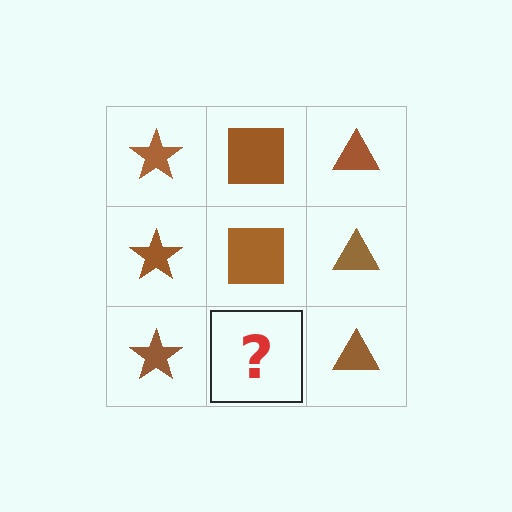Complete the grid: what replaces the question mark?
The question mark should be replaced with a brown square.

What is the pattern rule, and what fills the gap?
The rule is that each column has a consistent shape. The gap should be filled with a brown square.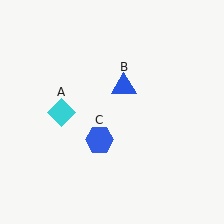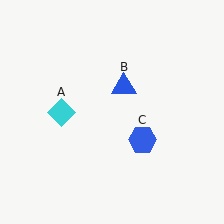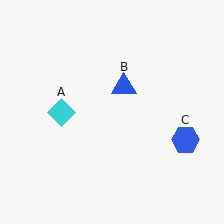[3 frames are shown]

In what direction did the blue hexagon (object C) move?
The blue hexagon (object C) moved right.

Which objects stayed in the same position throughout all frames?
Cyan diamond (object A) and blue triangle (object B) remained stationary.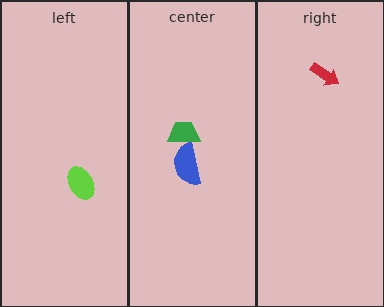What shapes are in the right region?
The red arrow.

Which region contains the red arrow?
The right region.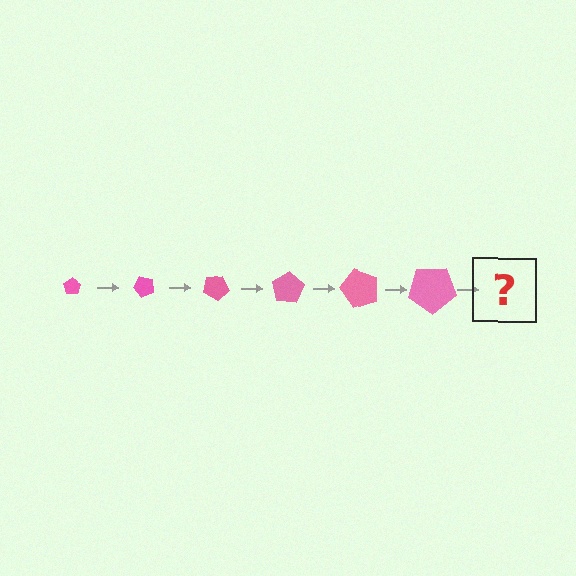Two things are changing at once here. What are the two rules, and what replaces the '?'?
The two rules are that the pentagon grows larger each step and it rotates 50 degrees each step. The '?' should be a pentagon, larger than the previous one and rotated 300 degrees from the start.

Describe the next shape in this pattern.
It should be a pentagon, larger than the previous one and rotated 300 degrees from the start.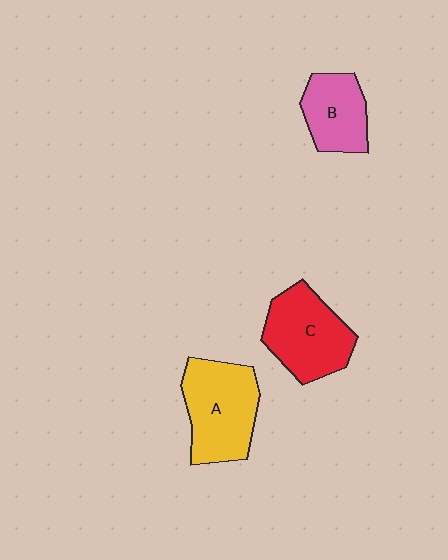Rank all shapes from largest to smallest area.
From largest to smallest: A (yellow), C (red), B (pink).